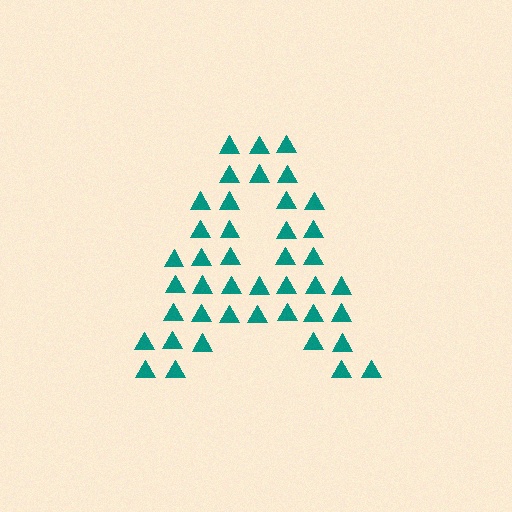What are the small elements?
The small elements are triangles.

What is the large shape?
The large shape is the letter A.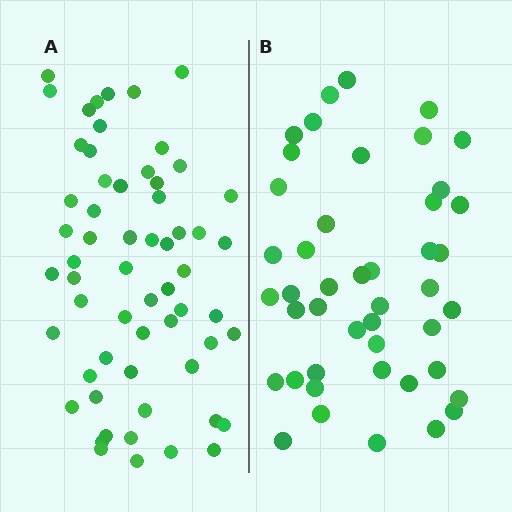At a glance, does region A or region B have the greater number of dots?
Region A (the left region) has more dots.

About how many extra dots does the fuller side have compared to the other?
Region A has approximately 15 more dots than region B.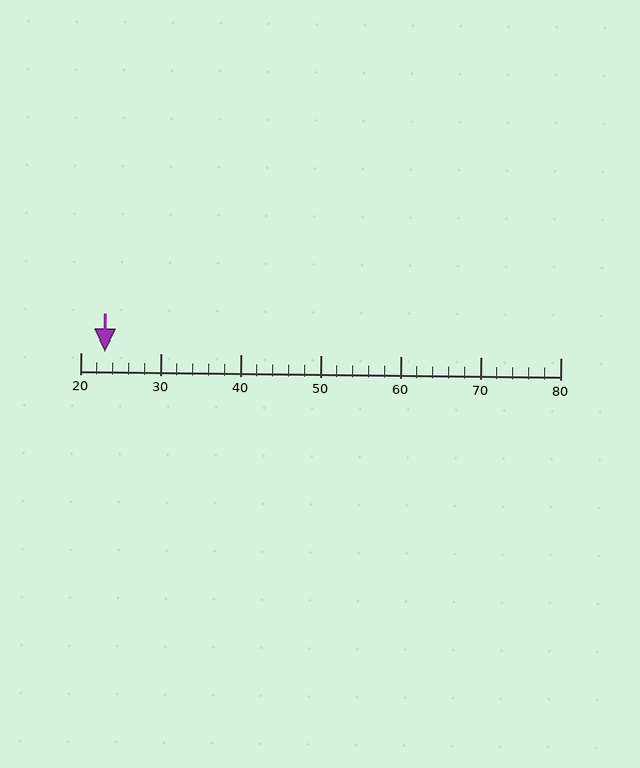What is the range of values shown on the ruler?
The ruler shows values from 20 to 80.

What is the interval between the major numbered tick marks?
The major tick marks are spaced 10 units apart.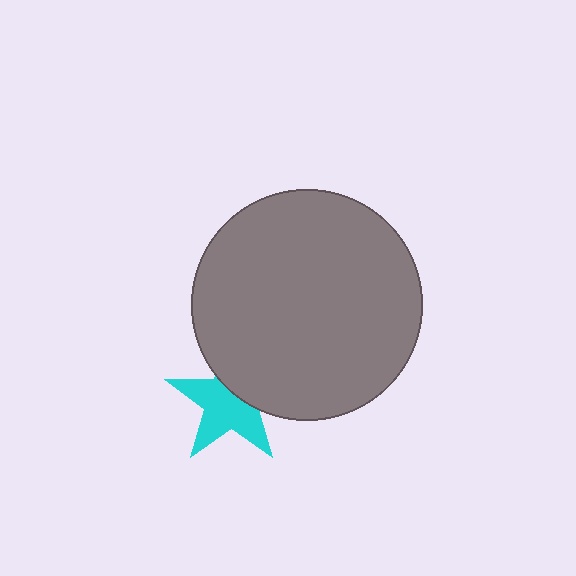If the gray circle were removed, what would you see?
You would see the complete cyan star.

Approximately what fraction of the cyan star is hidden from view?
Roughly 37% of the cyan star is hidden behind the gray circle.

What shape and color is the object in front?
The object in front is a gray circle.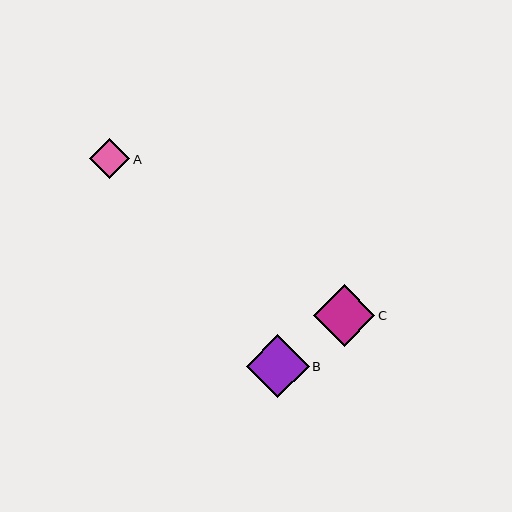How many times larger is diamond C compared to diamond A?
Diamond C is approximately 1.5 times the size of diamond A.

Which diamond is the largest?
Diamond B is the largest with a size of approximately 63 pixels.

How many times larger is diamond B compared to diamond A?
Diamond B is approximately 1.6 times the size of diamond A.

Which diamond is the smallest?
Diamond A is the smallest with a size of approximately 40 pixels.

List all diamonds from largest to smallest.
From largest to smallest: B, C, A.